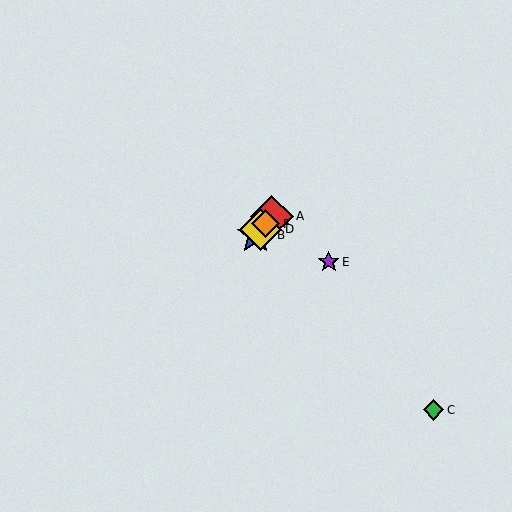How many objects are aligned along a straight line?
4 objects (A, B, D, F) are aligned along a straight line.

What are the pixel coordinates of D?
Object D is at (260, 229).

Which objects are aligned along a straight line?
Objects A, B, D, F are aligned along a straight line.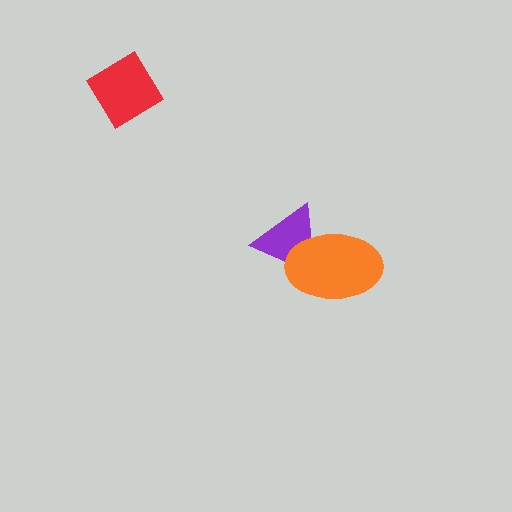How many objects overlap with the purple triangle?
1 object overlaps with the purple triangle.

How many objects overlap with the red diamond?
0 objects overlap with the red diamond.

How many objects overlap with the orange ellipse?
1 object overlaps with the orange ellipse.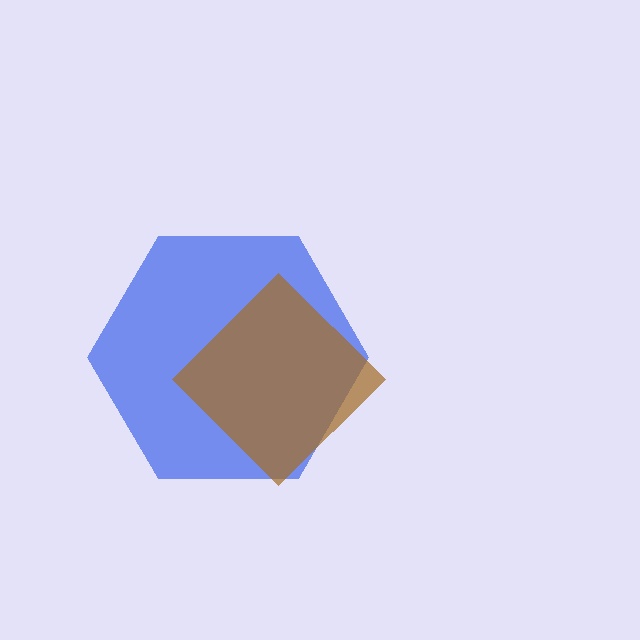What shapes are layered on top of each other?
The layered shapes are: a blue hexagon, a brown diamond.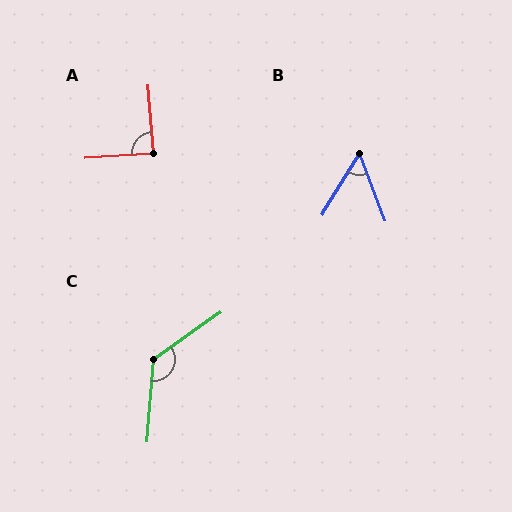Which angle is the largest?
C, at approximately 130 degrees.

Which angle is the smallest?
B, at approximately 52 degrees.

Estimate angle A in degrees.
Approximately 89 degrees.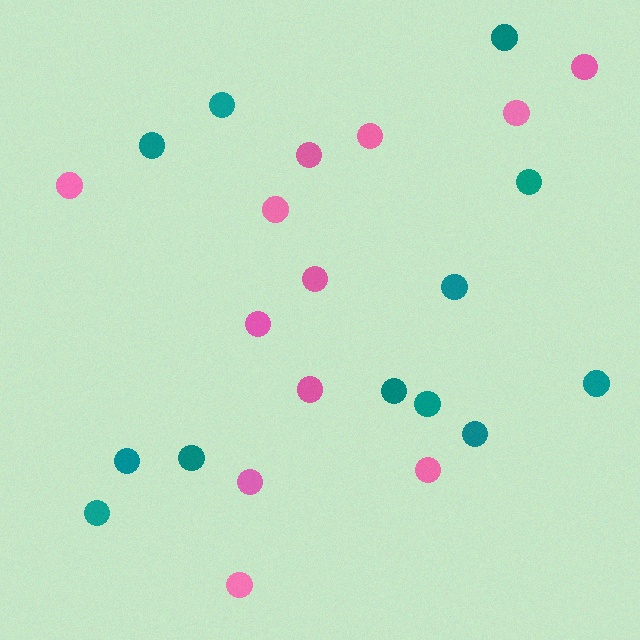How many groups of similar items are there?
There are 2 groups: one group of pink circles (12) and one group of teal circles (12).